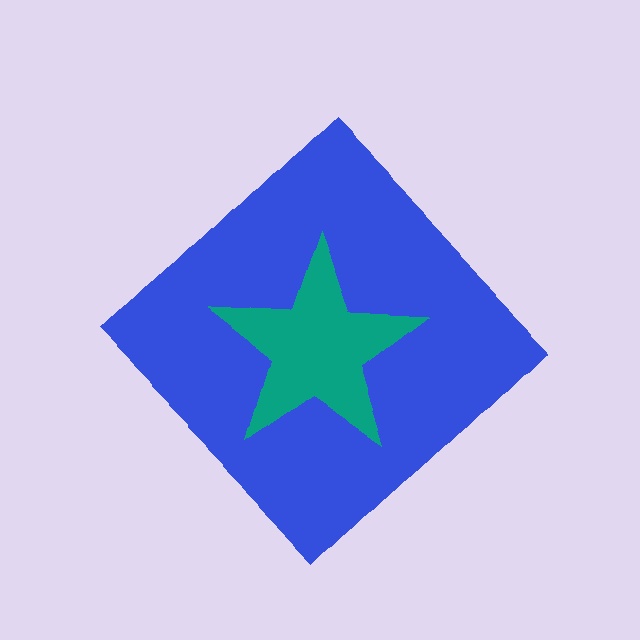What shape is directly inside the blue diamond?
The teal star.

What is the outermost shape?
The blue diamond.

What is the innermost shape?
The teal star.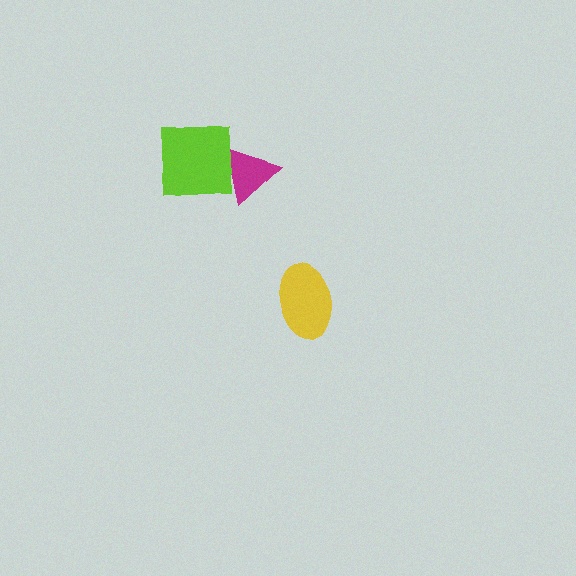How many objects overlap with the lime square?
1 object overlaps with the lime square.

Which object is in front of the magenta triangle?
The lime square is in front of the magenta triangle.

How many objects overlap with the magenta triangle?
1 object overlaps with the magenta triangle.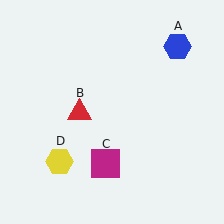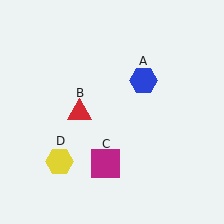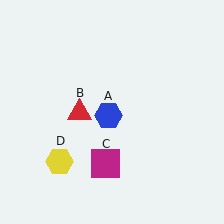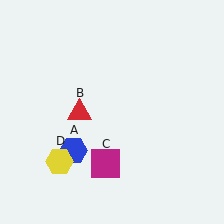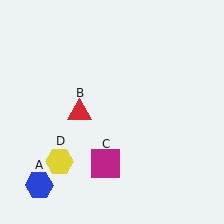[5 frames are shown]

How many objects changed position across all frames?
1 object changed position: blue hexagon (object A).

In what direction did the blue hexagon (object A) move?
The blue hexagon (object A) moved down and to the left.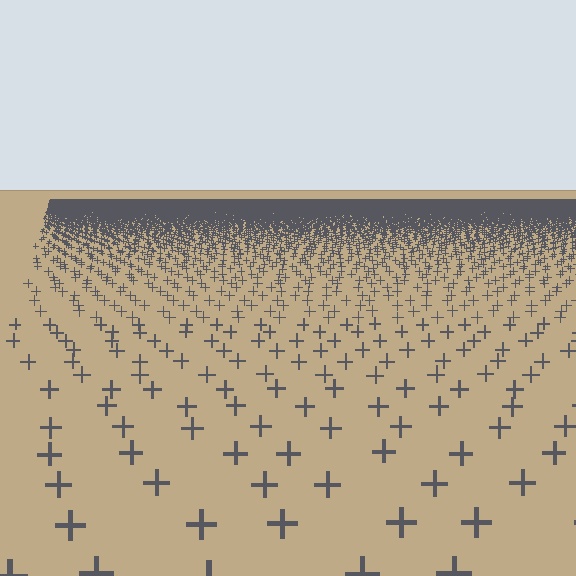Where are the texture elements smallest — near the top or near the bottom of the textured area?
Near the top.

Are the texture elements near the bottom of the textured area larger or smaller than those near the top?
Larger. Near the bottom, elements are closer to the viewer and appear at a bigger on-screen size.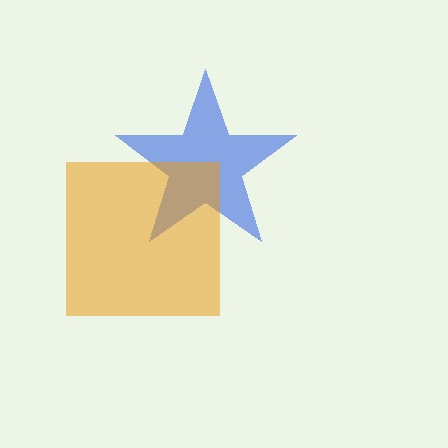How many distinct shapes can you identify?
There are 2 distinct shapes: a blue star, an orange square.